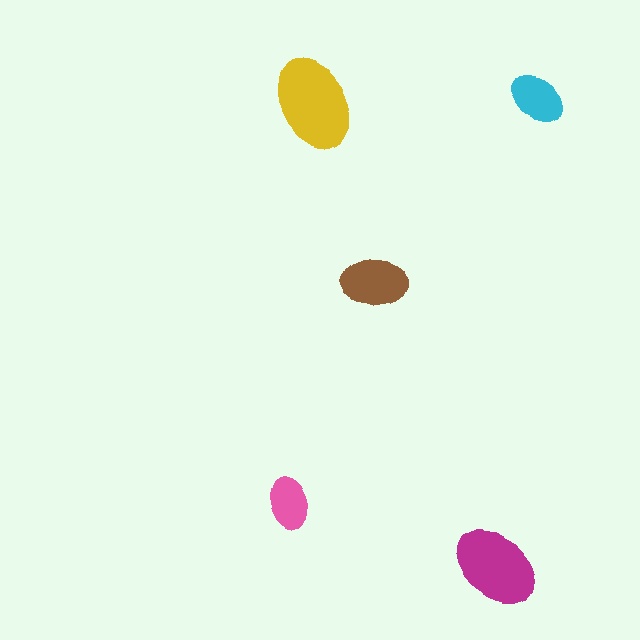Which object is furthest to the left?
The pink ellipse is leftmost.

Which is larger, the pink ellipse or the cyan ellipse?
The cyan one.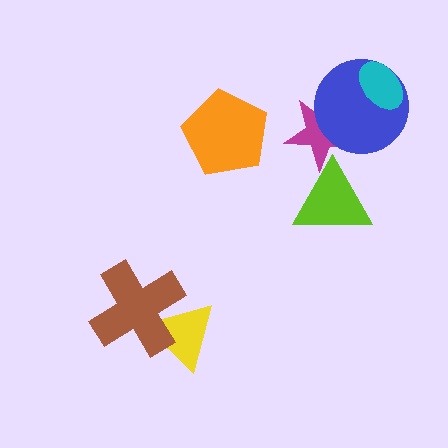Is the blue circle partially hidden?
Yes, it is partially covered by another shape.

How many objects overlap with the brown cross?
1 object overlaps with the brown cross.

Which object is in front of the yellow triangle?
The brown cross is in front of the yellow triangle.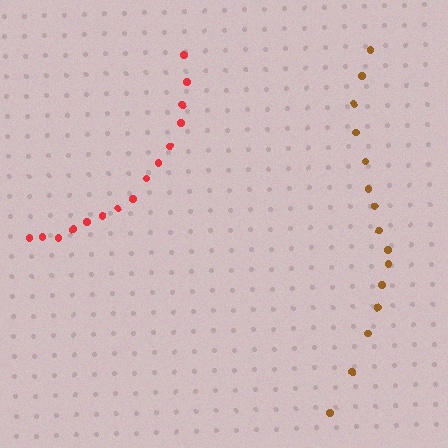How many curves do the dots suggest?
There are 2 distinct paths.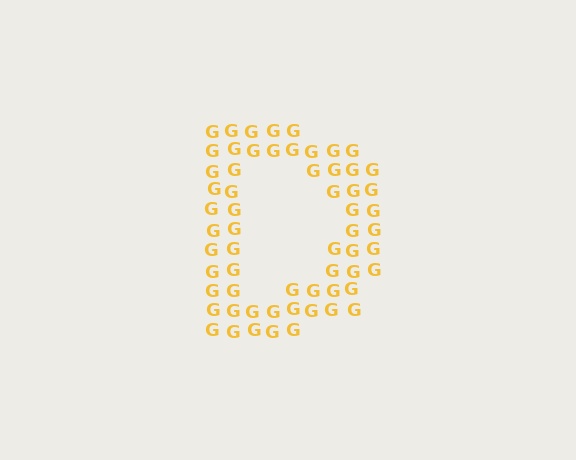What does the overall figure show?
The overall figure shows the letter D.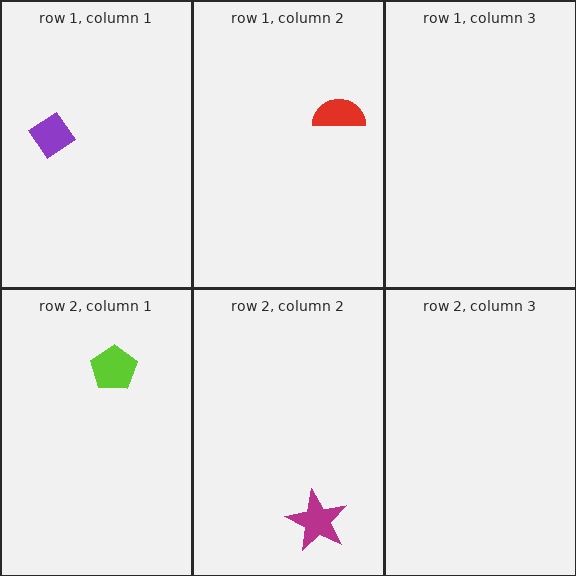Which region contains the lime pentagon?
The row 2, column 1 region.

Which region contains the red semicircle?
The row 1, column 2 region.